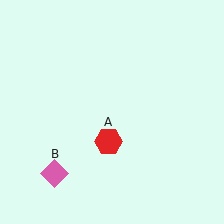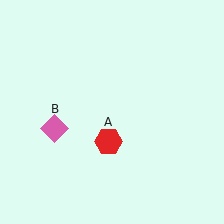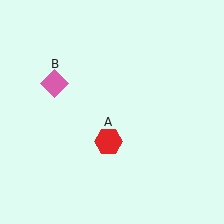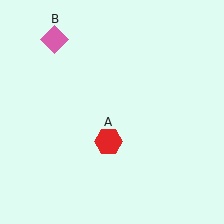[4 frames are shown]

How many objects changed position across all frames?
1 object changed position: pink diamond (object B).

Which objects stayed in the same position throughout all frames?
Red hexagon (object A) remained stationary.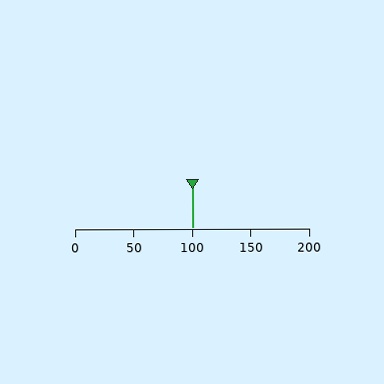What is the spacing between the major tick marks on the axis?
The major ticks are spaced 50 apart.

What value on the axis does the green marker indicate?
The marker indicates approximately 100.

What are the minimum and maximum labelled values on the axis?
The axis runs from 0 to 200.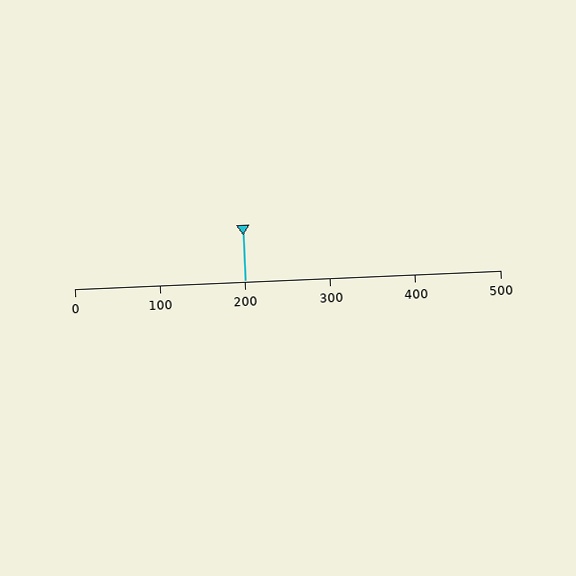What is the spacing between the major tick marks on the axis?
The major ticks are spaced 100 apart.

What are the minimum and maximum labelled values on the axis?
The axis runs from 0 to 500.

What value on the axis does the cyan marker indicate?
The marker indicates approximately 200.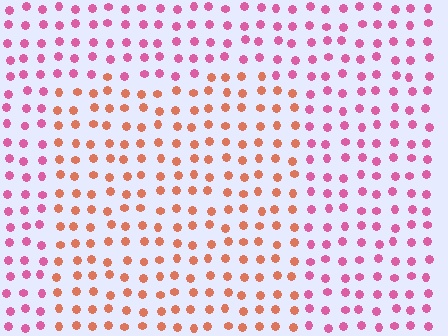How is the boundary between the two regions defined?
The boundary is defined purely by a slight shift in hue (about 46 degrees). Spacing, size, and orientation are identical on both sides.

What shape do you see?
I see a rectangle.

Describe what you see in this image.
The image is filled with small pink elements in a uniform arrangement. A rectangle-shaped region is visible where the elements are tinted to a slightly different hue, forming a subtle color boundary.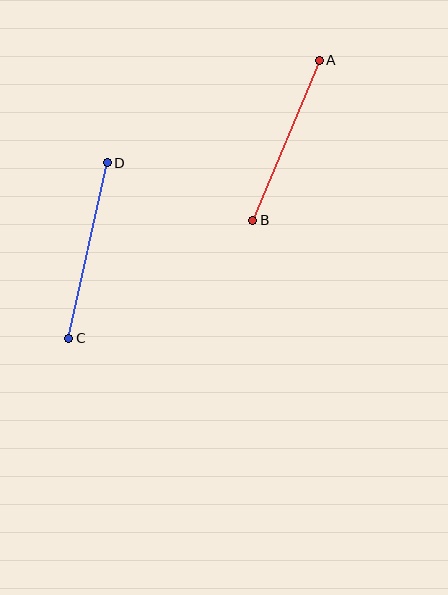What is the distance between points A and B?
The distance is approximately 174 pixels.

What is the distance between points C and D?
The distance is approximately 180 pixels.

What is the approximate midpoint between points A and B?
The midpoint is at approximately (286, 140) pixels.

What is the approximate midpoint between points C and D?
The midpoint is at approximately (88, 250) pixels.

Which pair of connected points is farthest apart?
Points C and D are farthest apart.